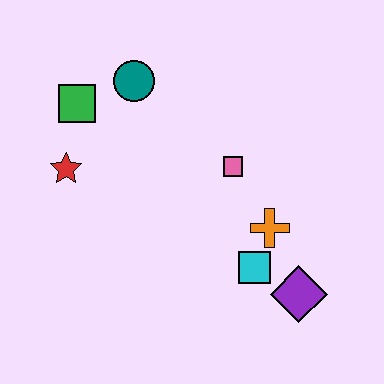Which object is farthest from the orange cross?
The green square is farthest from the orange cross.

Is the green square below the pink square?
No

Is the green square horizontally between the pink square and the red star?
Yes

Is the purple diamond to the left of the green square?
No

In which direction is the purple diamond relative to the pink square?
The purple diamond is below the pink square.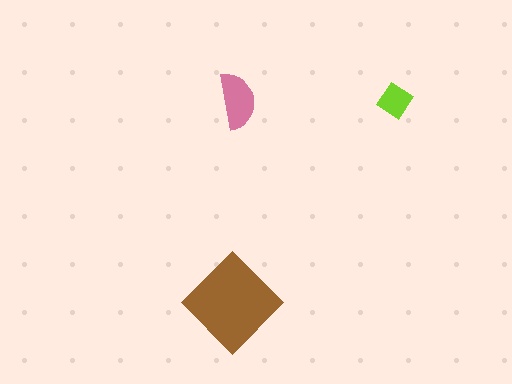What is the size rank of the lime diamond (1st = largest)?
3rd.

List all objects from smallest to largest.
The lime diamond, the pink semicircle, the brown diamond.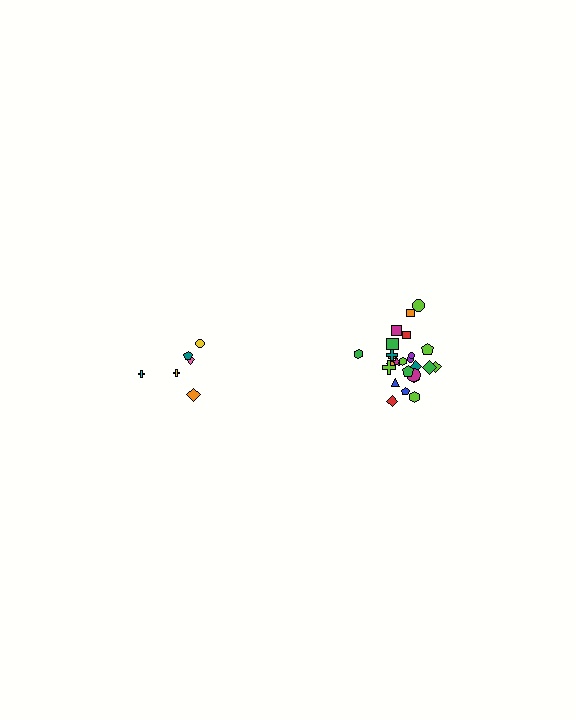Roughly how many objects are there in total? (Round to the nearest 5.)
Roughly 30 objects in total.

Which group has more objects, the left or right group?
The right group.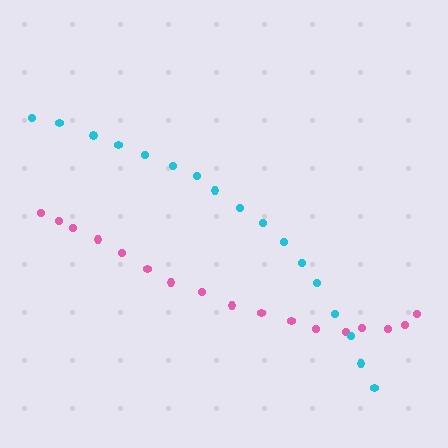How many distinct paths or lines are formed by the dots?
There are 2 distinct paths.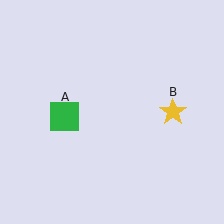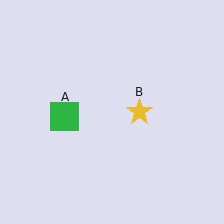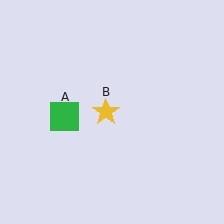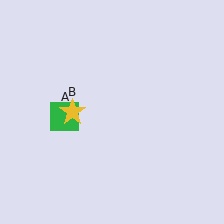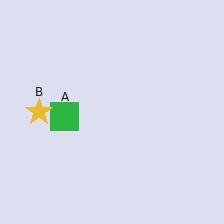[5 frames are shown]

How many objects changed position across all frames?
1 object changed position: yellow star (object B).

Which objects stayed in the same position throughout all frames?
Green square (object A) remained stationary.